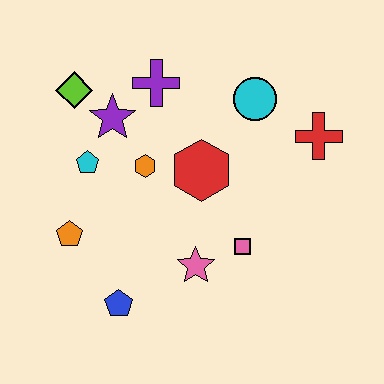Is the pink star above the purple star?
No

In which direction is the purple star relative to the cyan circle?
The purple star is to the left of the cyan circle.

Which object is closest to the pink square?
The pink star is closest to the pink square.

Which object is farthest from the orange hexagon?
The red cross is farthest from the orange hexagon.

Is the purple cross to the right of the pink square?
No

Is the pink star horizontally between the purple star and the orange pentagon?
No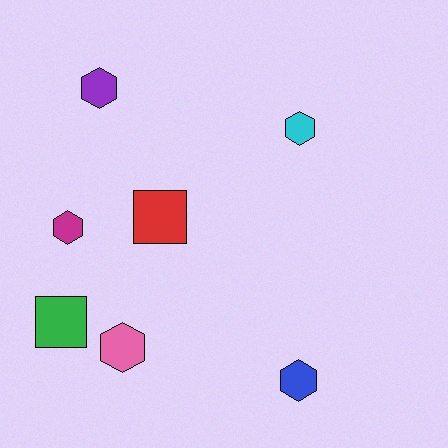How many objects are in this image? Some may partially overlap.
There are 7 objects.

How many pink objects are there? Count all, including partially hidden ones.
There is 1 pink object.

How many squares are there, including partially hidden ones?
There are 2 squares.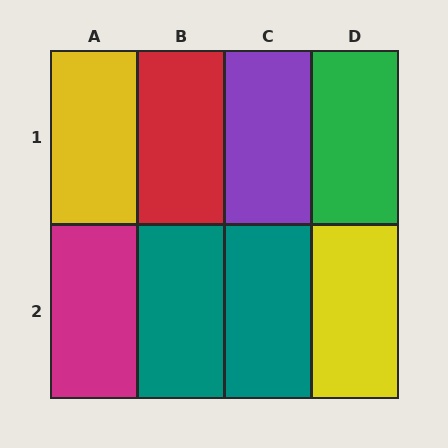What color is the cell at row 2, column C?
Teal.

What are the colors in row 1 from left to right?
Yellow, red, purple, green.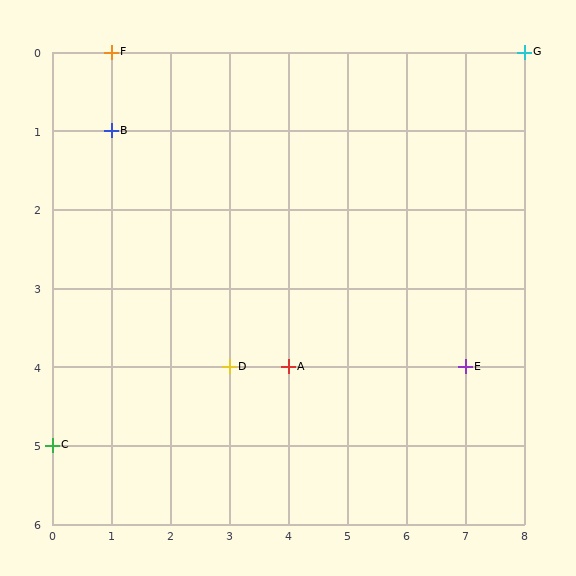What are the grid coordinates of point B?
Point B is at grid coordinates (1, 1).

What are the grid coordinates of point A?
Point A is at grid coordinates (4, 4).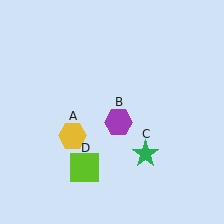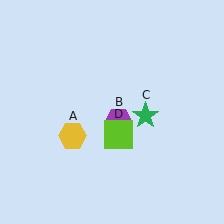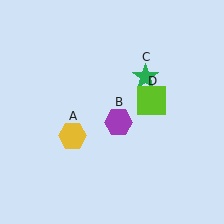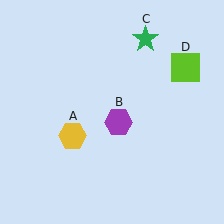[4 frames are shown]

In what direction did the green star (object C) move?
The green star (object C) moved up.